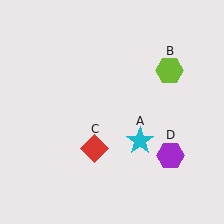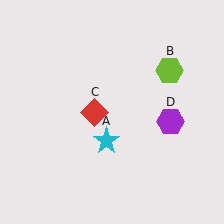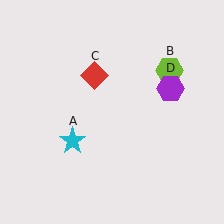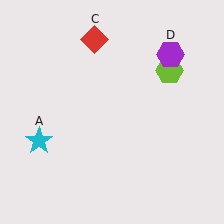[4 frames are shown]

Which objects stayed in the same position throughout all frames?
Lime hexagon (object B) remained stationary.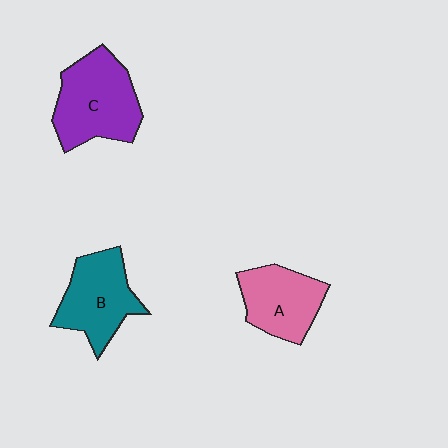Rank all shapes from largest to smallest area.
From largest to smallest: C (purple), B (teal), A (pink).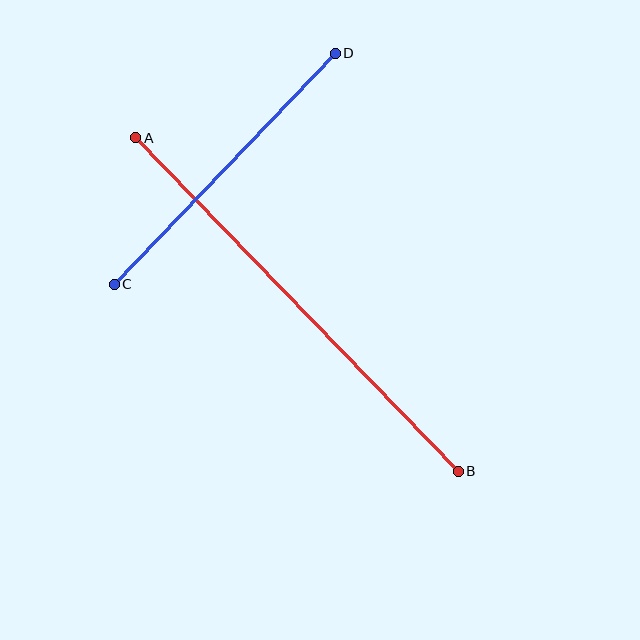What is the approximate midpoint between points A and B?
The midpoint is at approximately (297, 304) pixels.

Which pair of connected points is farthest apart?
Points A and B are farthest apart.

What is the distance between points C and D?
The distance is approximately 319 pixels.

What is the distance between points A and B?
The distance is approximately 464 pixels.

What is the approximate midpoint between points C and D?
The midpoint is at approximately (225, 169) pixels.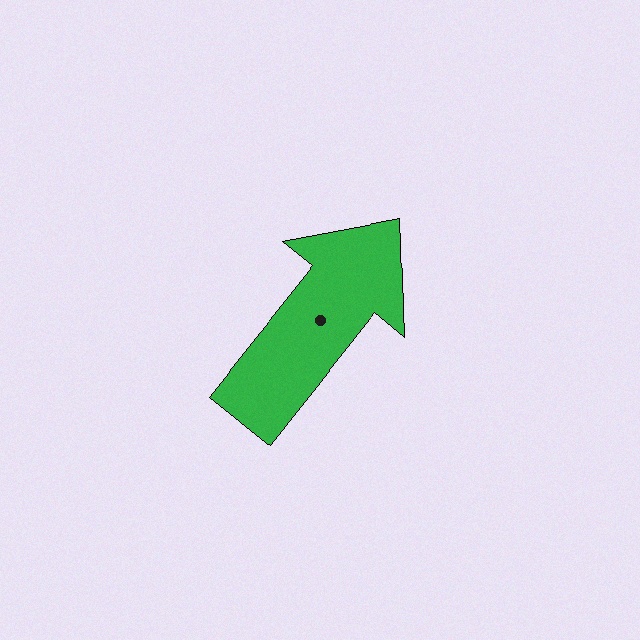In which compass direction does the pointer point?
Northeast.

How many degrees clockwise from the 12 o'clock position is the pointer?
Approximately 39 degrees.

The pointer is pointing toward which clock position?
Roughly 1 o'clock.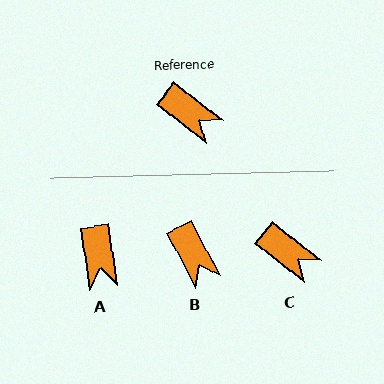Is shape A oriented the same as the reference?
No, it is off by about 43 degrees.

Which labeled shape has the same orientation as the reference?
C.